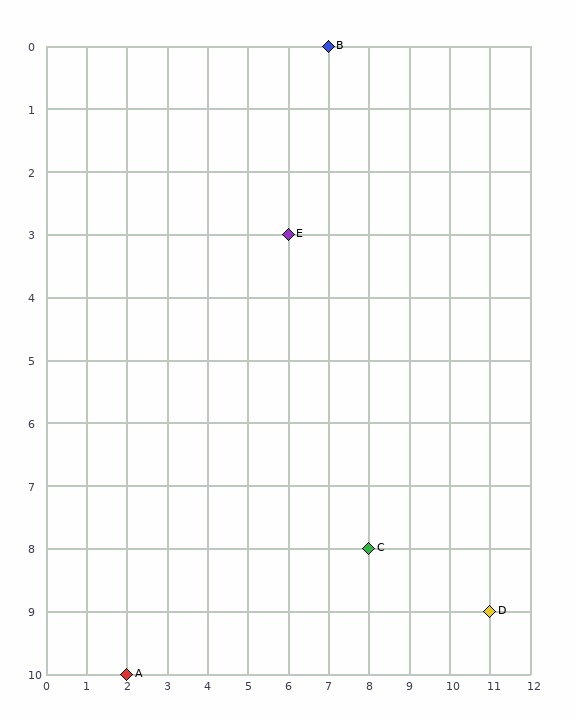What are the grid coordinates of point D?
Point D is at grid coordinates (11, 9).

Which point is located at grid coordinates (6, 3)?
Point E is at (6, 3).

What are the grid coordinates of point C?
Point C is at grid coordinates (8, 8).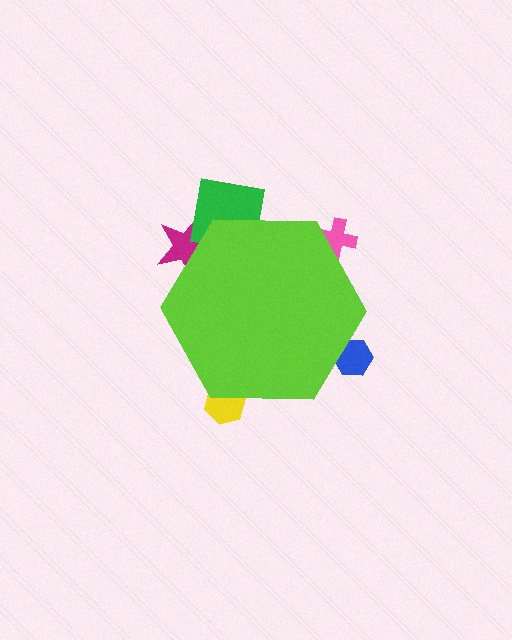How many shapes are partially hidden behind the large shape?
5 shapes are partially hidden.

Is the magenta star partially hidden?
Yes, the magenta star is partially hidden behind the lime hexagon.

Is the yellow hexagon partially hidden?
Yes, the yellow hexagon is partially hidden behind the lime hexagon.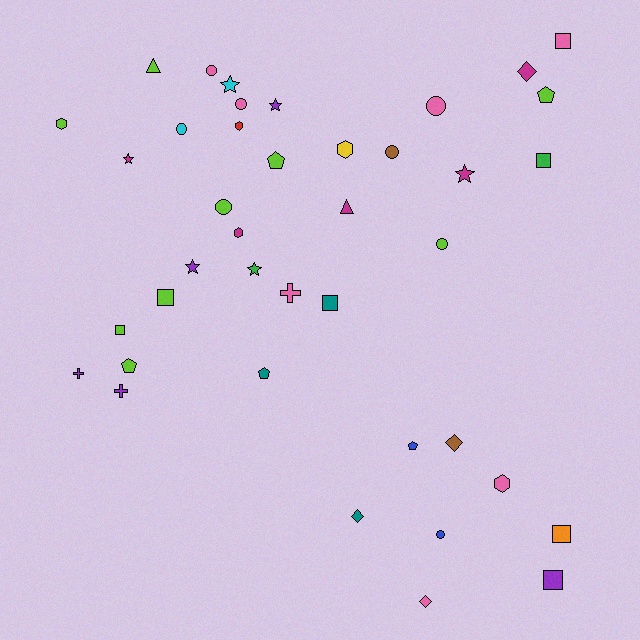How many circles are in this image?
There are 8 circles.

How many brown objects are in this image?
There are 2 brown objects.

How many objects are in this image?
There are 40 objects.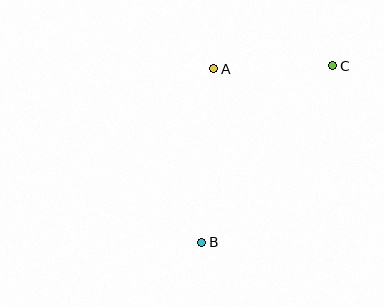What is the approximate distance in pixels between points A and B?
The distance between A and B is approximately 174 pixels.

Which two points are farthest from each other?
Points B and C are farthest from each other.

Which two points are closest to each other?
Points A and C are closest to each other.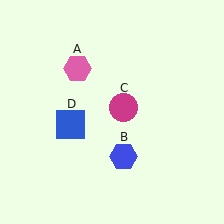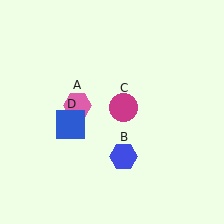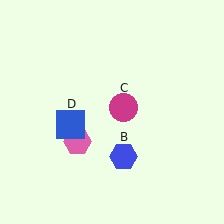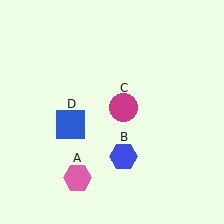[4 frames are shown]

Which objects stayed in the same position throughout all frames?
Blue hexagon (object B) and magenta circle (object C) and blue square (object D) remained stationary.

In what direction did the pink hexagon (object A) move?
The pink hexagon (object A) moved down.